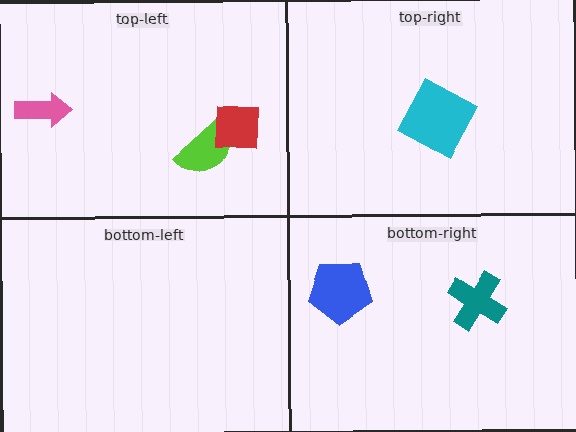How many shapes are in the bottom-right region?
2.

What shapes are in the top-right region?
The cyan square.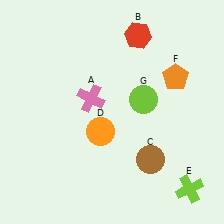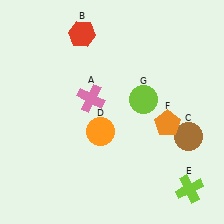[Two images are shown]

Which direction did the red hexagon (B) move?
The red hexagon (B) moved left.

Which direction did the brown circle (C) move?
The brown circle (C) moved right.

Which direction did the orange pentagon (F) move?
The orange pentagon (F) moved down.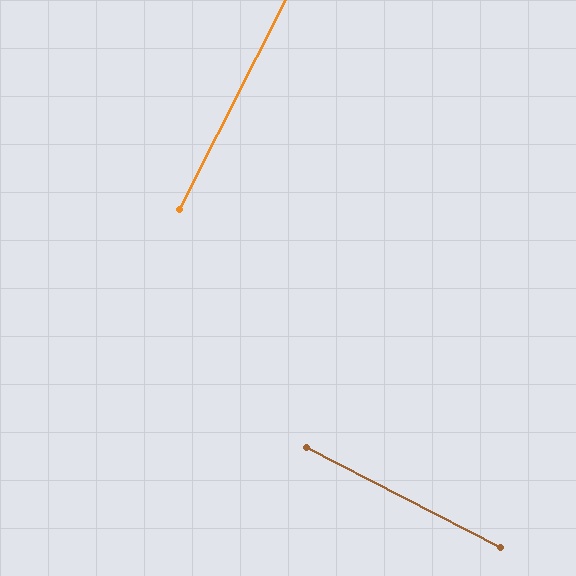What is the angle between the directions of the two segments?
Approximately 89 degrees.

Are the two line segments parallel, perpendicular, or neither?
Perpendicular — they meet at approximately 89°.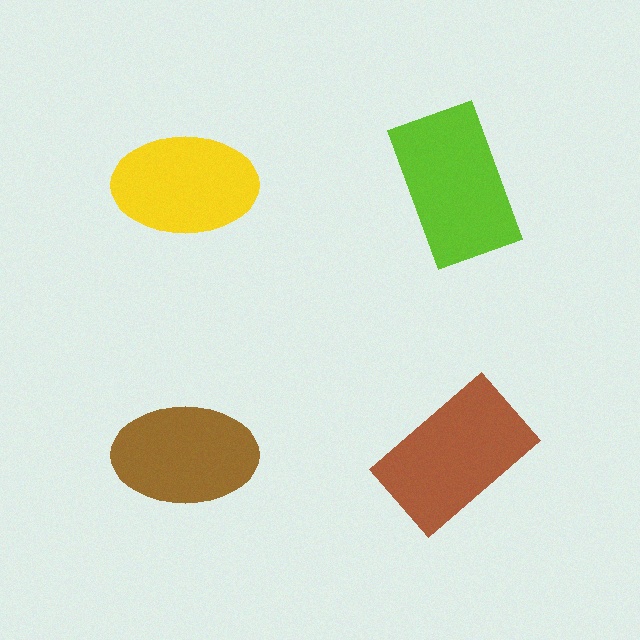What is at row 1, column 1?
A yellow ellipse.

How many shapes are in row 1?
2 shapes.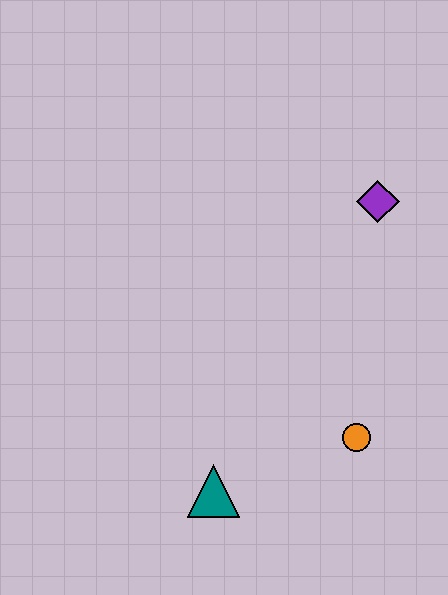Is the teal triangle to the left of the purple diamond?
Yes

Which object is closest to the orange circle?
The teal triangle is closest to the orange circle.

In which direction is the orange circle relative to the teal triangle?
The orange circle is to the right of the teal triangle.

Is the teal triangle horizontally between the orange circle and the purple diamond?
No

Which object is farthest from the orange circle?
The purple diamond is farthest from the orange circle.